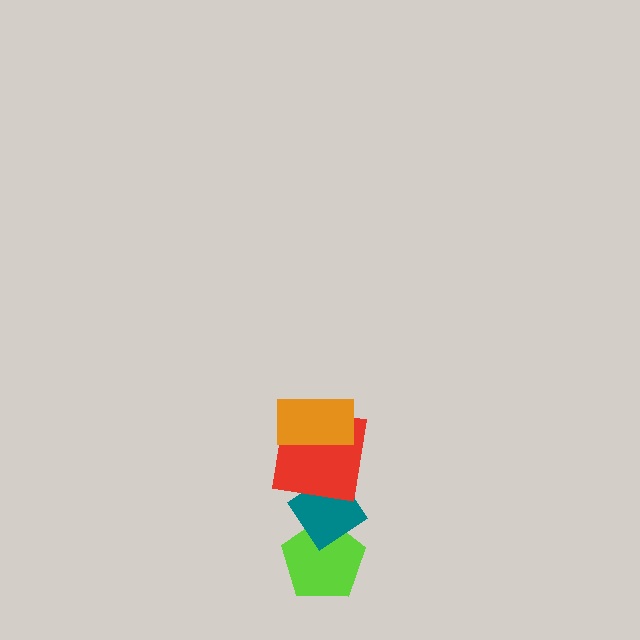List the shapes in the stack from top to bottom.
From top to bottom: the orange rectangle, the red square, the teal diamond, the lime pentagon.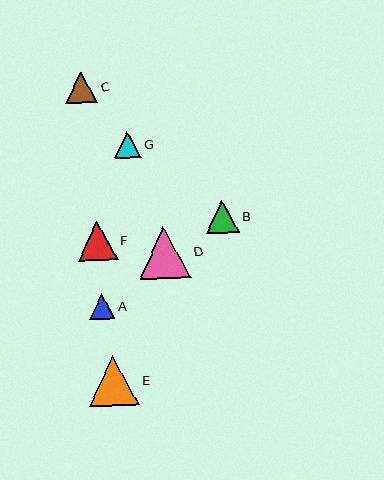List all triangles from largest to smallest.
From largest to smallest: D, E, F, B, C, G, A.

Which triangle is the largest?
Triangle D is the largest with a size of approximately 52 pixels.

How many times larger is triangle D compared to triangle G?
Triangle D is approximately 2.0 times the size of triangle G.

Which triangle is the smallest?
Triangle A is the smallest with a size of approximately 26 pixels.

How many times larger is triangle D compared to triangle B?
Triangle D is approximately 1.6 times the size of triangle B.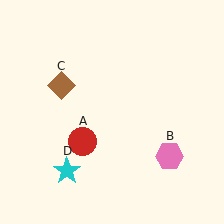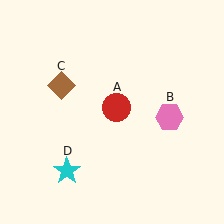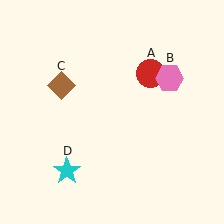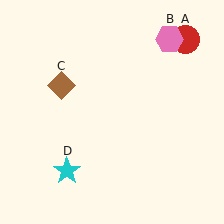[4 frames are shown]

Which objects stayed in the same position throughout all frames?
Brown diamond (object C) and cyan star (object D) remained stationary.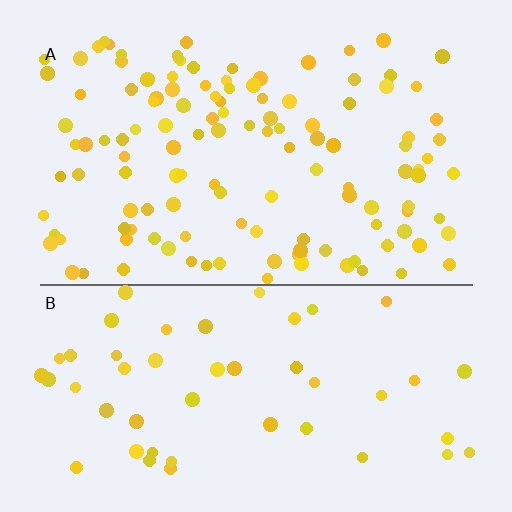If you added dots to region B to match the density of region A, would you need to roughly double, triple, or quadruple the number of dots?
Approximately double.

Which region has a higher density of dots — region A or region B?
A (the top).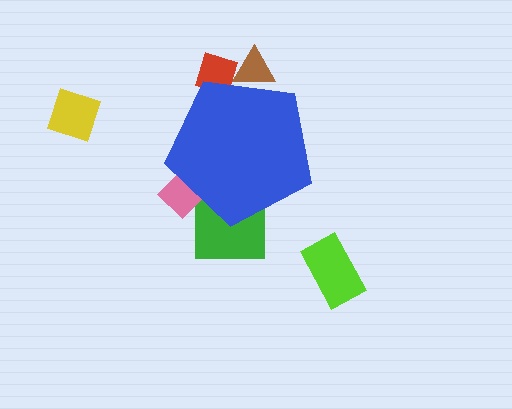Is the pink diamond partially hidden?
Yes, the pink diamond is partially hidden behind the blue pentagon.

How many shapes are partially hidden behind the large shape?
4 shapes are partially hidden.